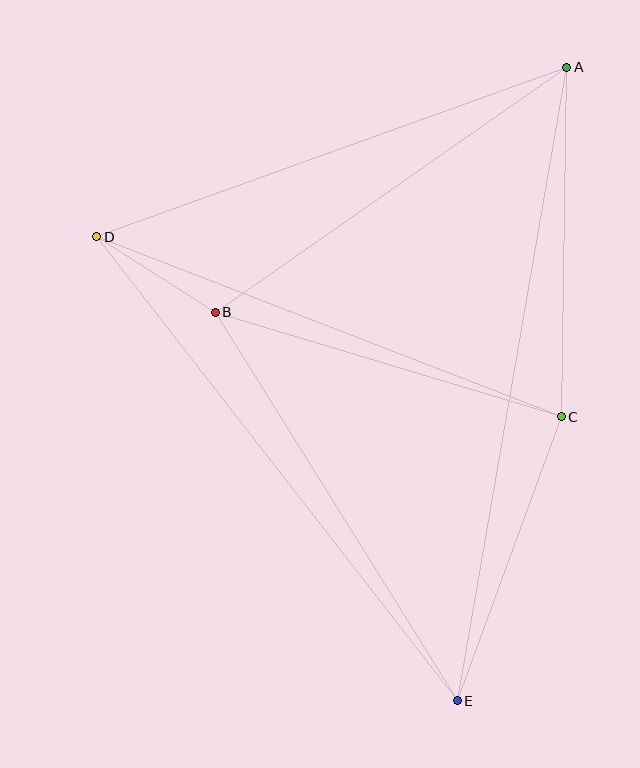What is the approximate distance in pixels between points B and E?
The distance between B and E is approximately 458 pixels.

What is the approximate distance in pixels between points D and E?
The distance between D and E is approximately 588 pixels.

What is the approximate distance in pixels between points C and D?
The distance between C and D is approximately 498 pixels.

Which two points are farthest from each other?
Points A and E are farthest from each other.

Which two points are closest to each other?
Points B and D are closest to each other.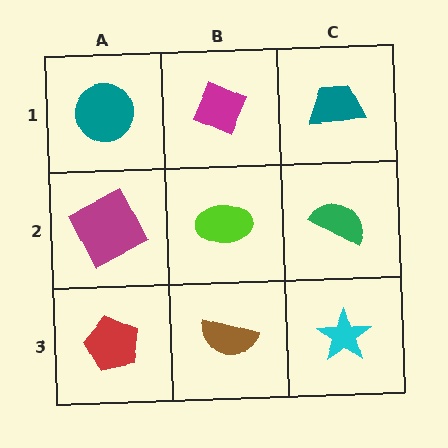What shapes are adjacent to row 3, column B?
A lime ellipse (row 2, column B), a red pentagon (row 3, column A), a cyan star (row 3, column C).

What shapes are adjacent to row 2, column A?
A teal circle (row 1, column A), a red pentagon (row 3, column A), a lime ellipse (row 2, column B).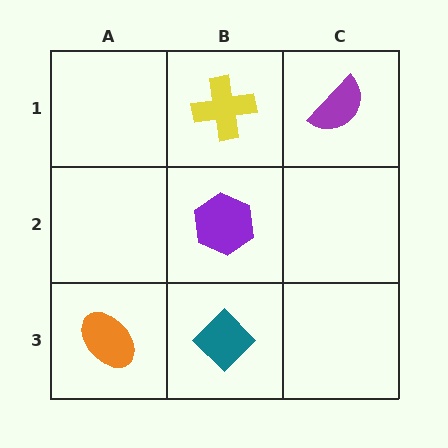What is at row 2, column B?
A purple hexagon.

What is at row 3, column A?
An orange ellipse.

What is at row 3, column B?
A teal diamond.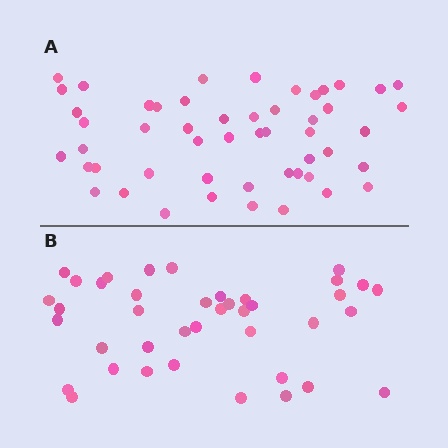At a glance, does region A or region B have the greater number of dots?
Region A (the top region) has more dots.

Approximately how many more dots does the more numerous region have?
Region A has roughly 12 or so more dots than region B.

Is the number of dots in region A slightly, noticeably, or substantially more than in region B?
Region A has noticeably more, but not dramatically so. The ratio is roughly 1.3 to 1.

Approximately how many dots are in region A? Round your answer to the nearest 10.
About 50 dots. (The exact count is 51, which rounds to 50.)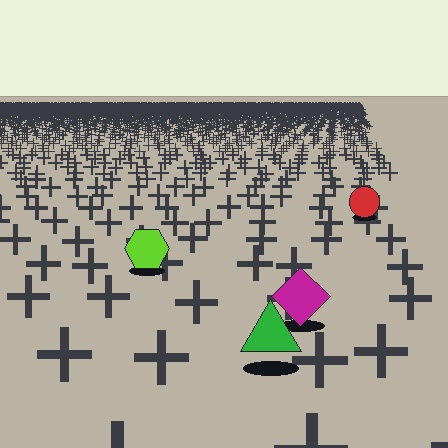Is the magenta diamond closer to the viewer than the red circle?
Yes. The magenta diamond is closer — you can tell from the texture gradient: the ground texture is coarser near it.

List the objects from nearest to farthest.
From nearest to farthest: the green triangle, the magenta diamond, the lime hexagon, the red circle.